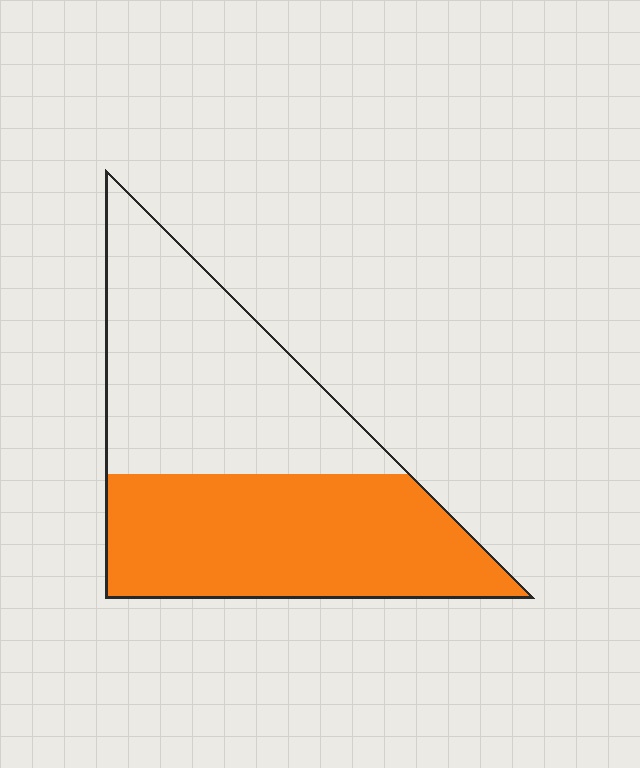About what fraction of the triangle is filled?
About one half (1/2).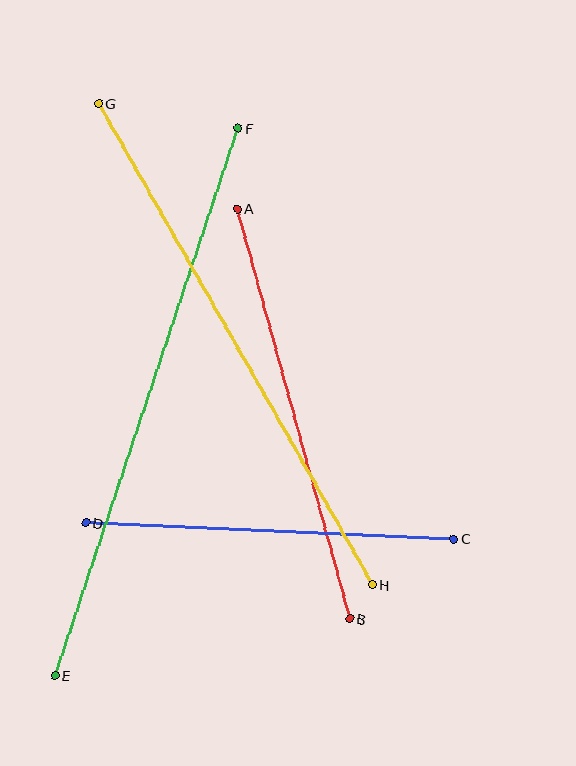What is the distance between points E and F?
The distance is approximately 577 pixels.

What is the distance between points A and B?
The distance is approximately 425 pixels.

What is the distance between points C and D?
The distance is approximately 368 pixels.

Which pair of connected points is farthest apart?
Points E and F are farthest apart.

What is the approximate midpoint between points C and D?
The midpoint is at approximately (270, 531) pixels.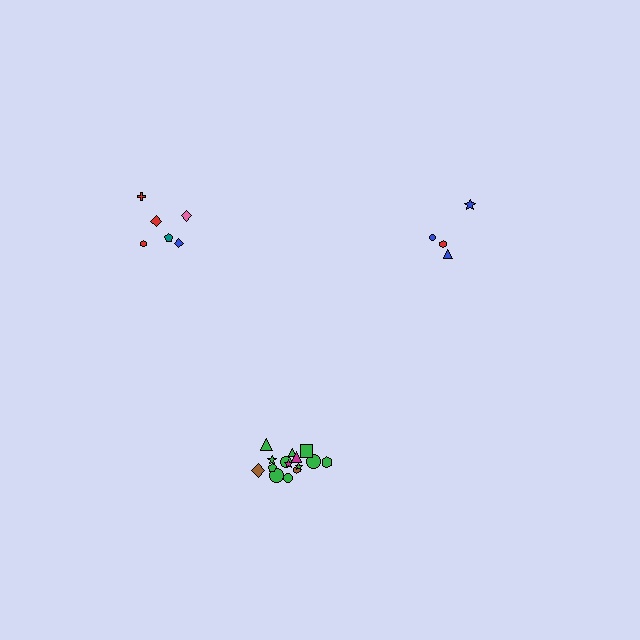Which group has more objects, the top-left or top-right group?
The top-left group.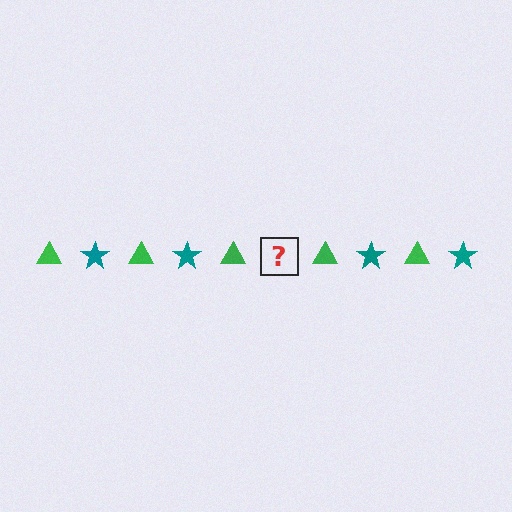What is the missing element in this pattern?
The missing element is a teal star.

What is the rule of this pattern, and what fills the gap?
The rule is that the pattern alternates between green triangle and teal star. The gap should be filled with a teal star.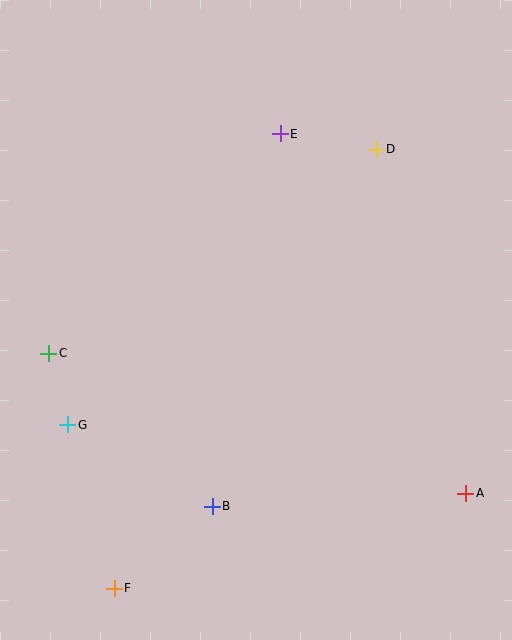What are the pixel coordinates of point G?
Point G is at (68, 425).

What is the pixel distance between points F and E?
The distance between F and E is 484 pixels.